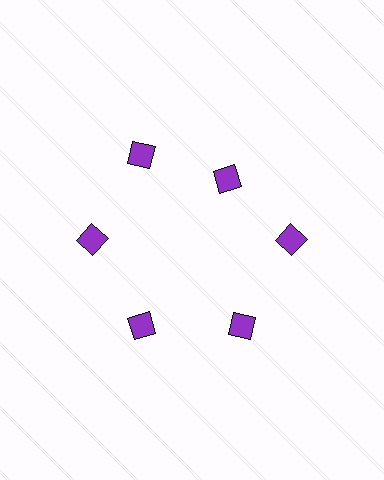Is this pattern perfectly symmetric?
No. The 6 purple diamonds are arranged in a ring, but one element near the 1 o'clock position is pulled inward toward the center, breaking the 6-fold rotational symmetry.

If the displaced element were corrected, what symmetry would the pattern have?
It would have 6-fold rotational symmetry — the pattern would map onto itself every 60 degrees.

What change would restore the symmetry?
The symmetry would be restored by moving it outward, back onto the ring so that all 6 diamonds sit at equal angles and equal distance from the center.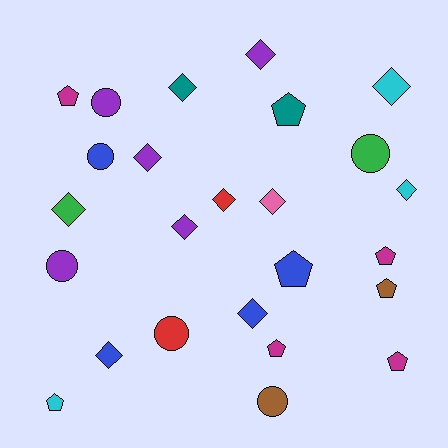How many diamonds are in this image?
There are 11 diamonds.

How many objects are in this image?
There are 25 objects.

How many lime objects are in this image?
There are no lime objects.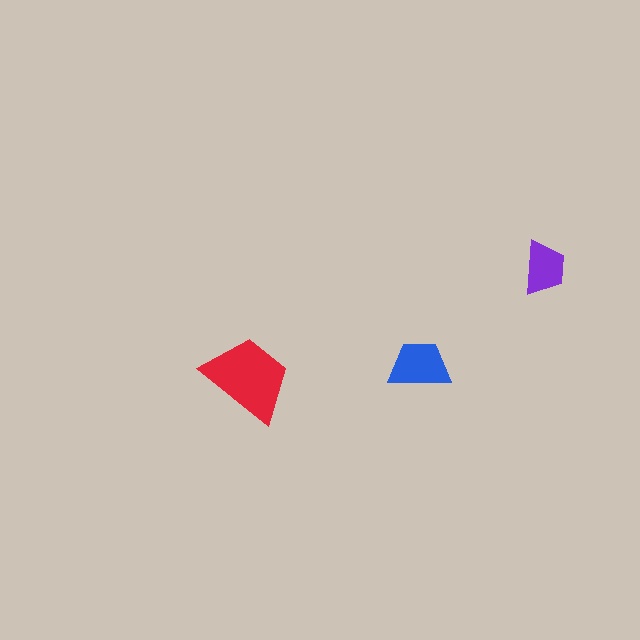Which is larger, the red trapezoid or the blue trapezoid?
The red one.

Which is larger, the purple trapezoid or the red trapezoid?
The red one.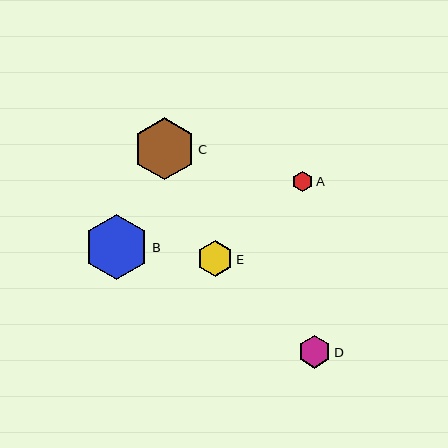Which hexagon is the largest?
Hexagon B is the largest with a size of approximately 65 pixels.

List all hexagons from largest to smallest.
From largest to smallest: B, C, E, D, A.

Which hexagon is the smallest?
Hexagon A is the smallest with a size of approximately 20 pixels.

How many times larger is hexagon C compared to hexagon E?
Hexagon C is approximately 1.7 times the size of hexagon E.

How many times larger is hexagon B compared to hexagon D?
Hexagon B is approximately 2.0 times the size of hexagon D.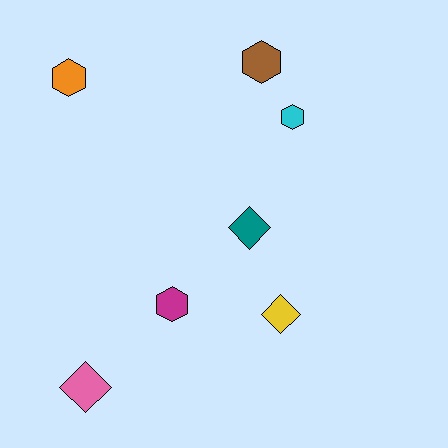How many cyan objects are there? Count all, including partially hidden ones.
There is 1 cyan object.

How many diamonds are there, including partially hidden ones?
There are 3 diamonds.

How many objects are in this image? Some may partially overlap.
There are 7 objects.